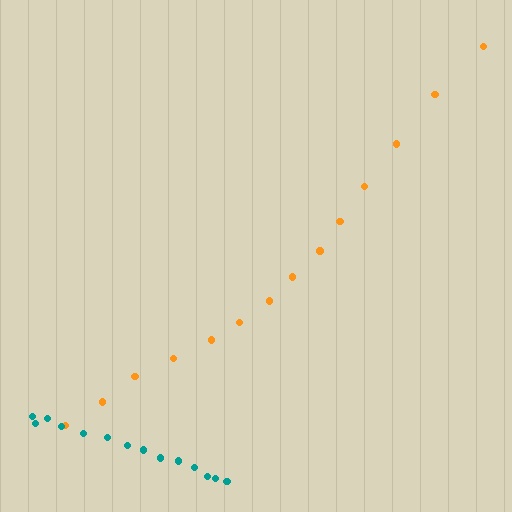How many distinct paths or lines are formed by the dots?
There are 2 distinct paths.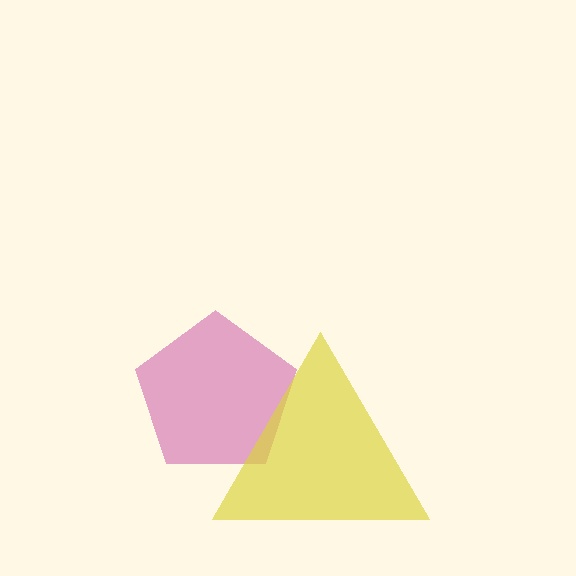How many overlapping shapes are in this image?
There are 2 overlapping shapes in the image.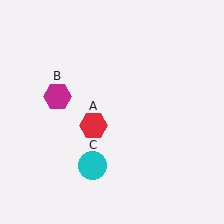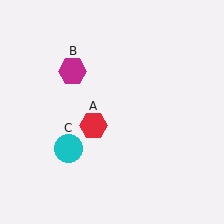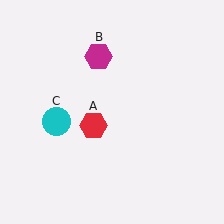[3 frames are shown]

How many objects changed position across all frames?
2 objects changed position: magenta hexagon (object B), cyan circle (object C).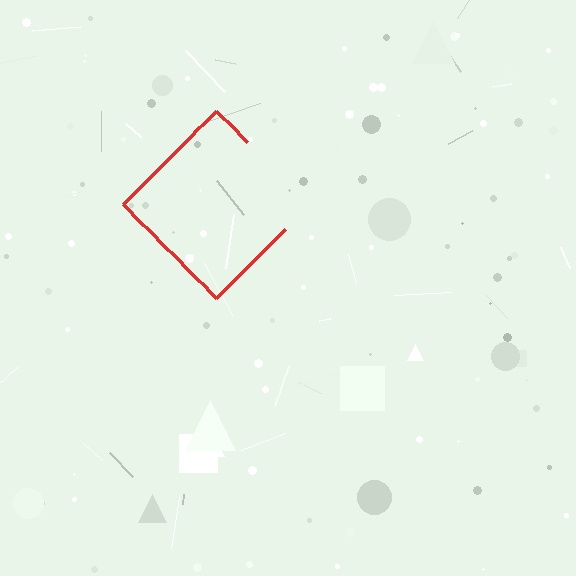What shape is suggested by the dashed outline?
The dashed outline suggests a diamond.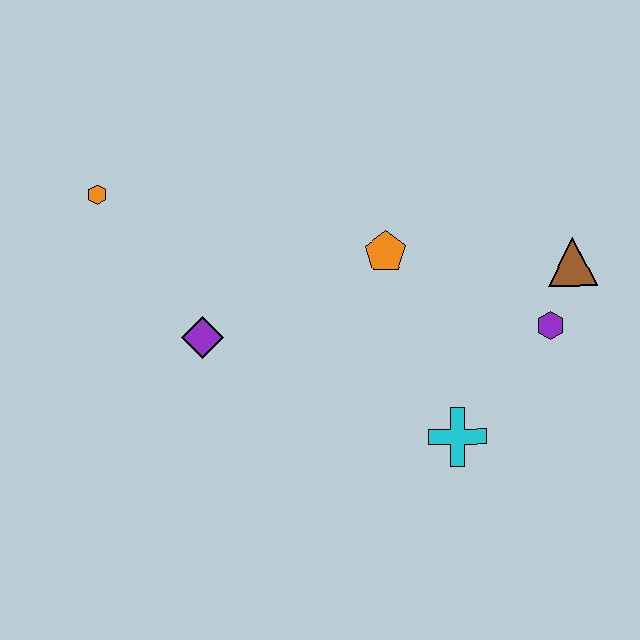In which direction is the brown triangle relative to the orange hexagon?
The brown triangle is to the right of the orange hexagon.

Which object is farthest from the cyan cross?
The orange hexagon is farthest from the cyan cross.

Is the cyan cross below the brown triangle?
Yes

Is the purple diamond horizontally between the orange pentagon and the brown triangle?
No